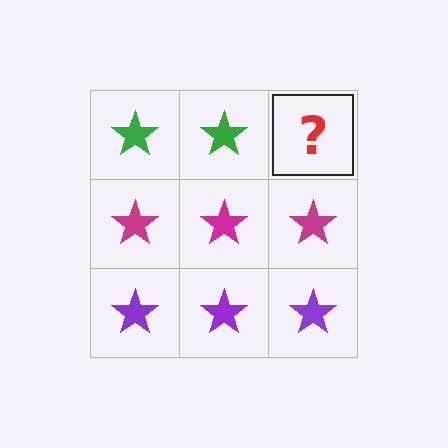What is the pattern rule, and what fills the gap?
The rule is that each row has a consistent color. The gap should be filled with a green star.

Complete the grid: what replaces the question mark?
The question mark should be replaced with a green star.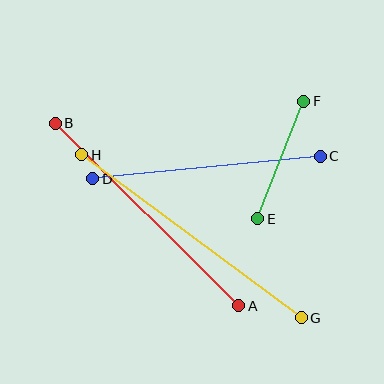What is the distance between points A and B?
The distance is approximately 258 pixels.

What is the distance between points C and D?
The distance is approximately 229 pixels.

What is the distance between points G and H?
The distance is approximately 273 pixels.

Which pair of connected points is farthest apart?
Points G and H are farthest apart.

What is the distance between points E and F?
The distance is approximately 126 pixels.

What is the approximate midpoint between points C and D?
The midpoint is at approximately (207, 167) pixels.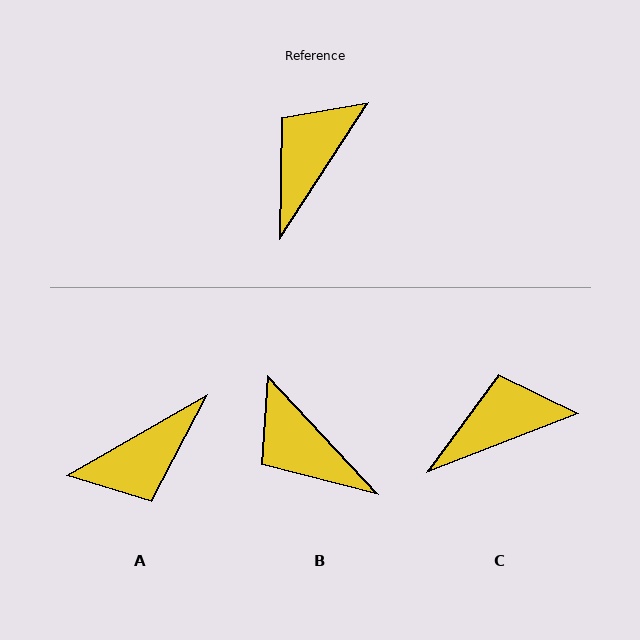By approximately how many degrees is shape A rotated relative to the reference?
Approximately 153 degrees counter-clockwise.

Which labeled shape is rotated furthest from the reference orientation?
A, about 153 degrees away.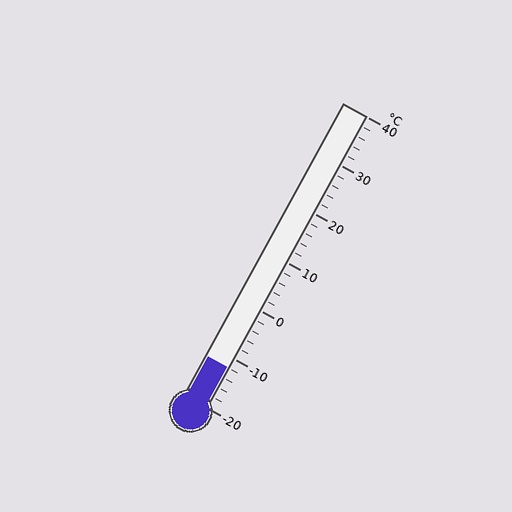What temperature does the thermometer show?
The thermometer shows approximately -12°C.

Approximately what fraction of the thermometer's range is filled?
The thermometer is filled to approximately 15% of its range.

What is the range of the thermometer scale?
The thermometer scale ranges from -20°C to 40°C.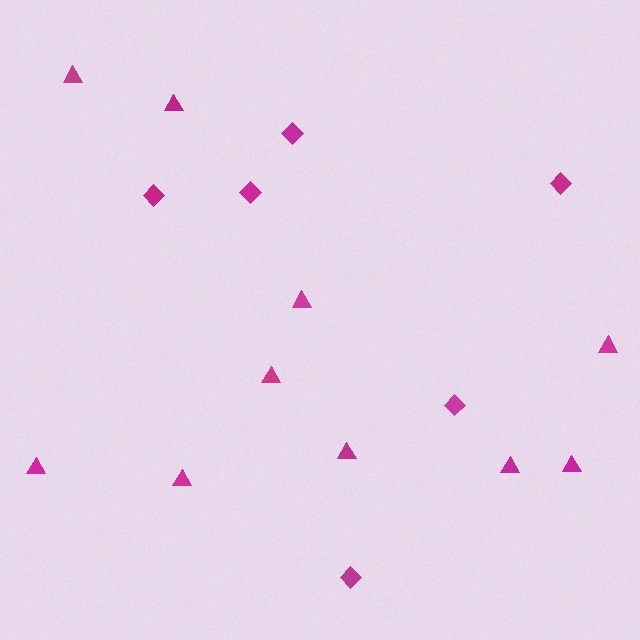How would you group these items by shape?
There are 2 groups: one group of diamonds (6) and one group of triangles (10).